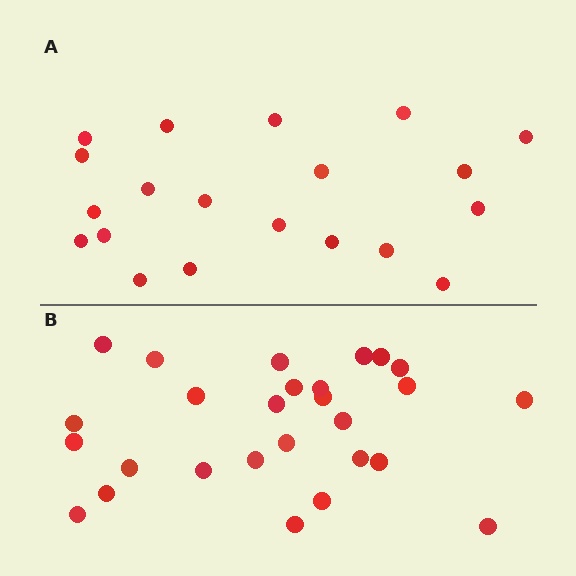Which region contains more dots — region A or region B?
Region B (the bottom region) has more dots.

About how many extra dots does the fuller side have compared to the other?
Region B has roughly 8 or so more dots than region A.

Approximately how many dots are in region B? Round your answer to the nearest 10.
About 30 dots. (The exact count is 27, which rounds to 30.)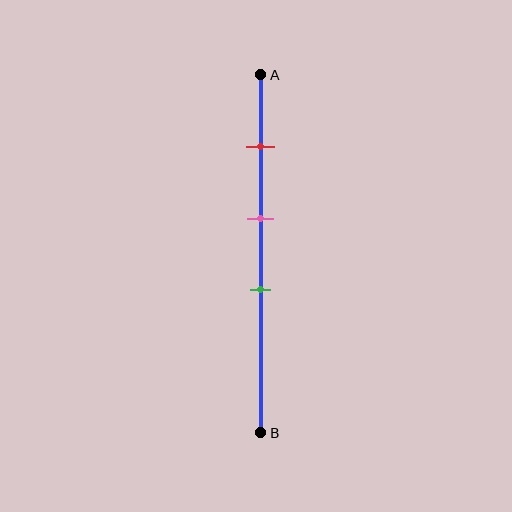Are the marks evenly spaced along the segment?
Yes, the marks are approximately evenly spaced.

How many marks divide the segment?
There are 3 marks dividing the segment.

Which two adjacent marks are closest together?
The pink and green marks are the closest adjacent pair.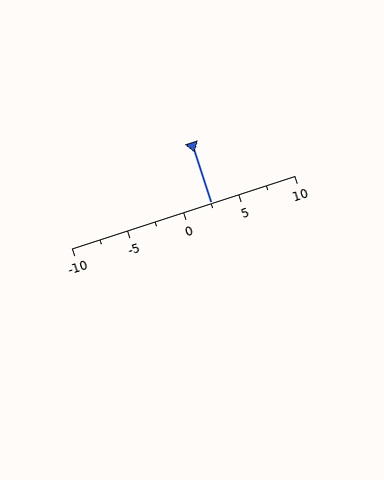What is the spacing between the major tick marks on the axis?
The major ticks are spaced 5 apart.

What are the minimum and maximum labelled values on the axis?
The axis runs from -10 to 10.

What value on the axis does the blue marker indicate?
The marker indicates approximately 2.5.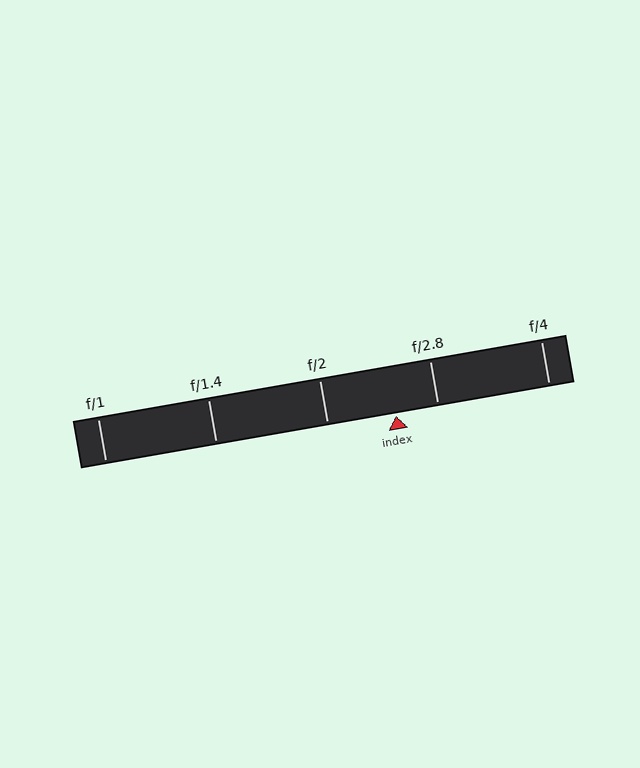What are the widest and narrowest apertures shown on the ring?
The widest aperture shown is f/1 and the narrowest is f/4.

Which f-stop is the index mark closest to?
The index mark is closest to f/2.8.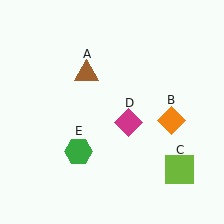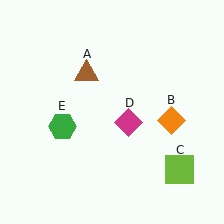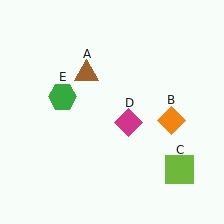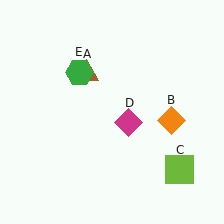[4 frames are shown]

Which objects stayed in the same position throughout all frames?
Brown triangle (object A) and orange diamond (object B) and lime square (object C) and magenta diamond (object D) remained stationary.